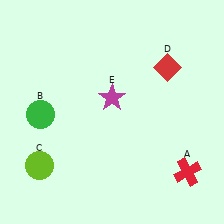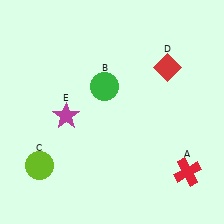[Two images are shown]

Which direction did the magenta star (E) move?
The magenta star (E) moved left.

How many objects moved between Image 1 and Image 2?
2 objects moved between the two images.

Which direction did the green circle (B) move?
The green circle (B) moved right.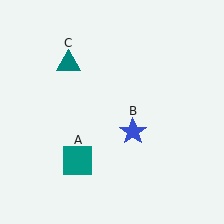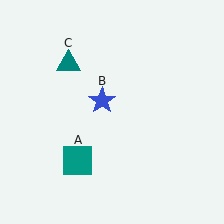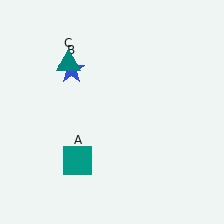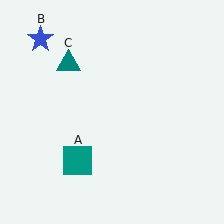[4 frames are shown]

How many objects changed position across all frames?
1 object changed position: blue star (object B).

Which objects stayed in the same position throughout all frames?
Teal square (object A) and teal triangle (object C) remained stationary.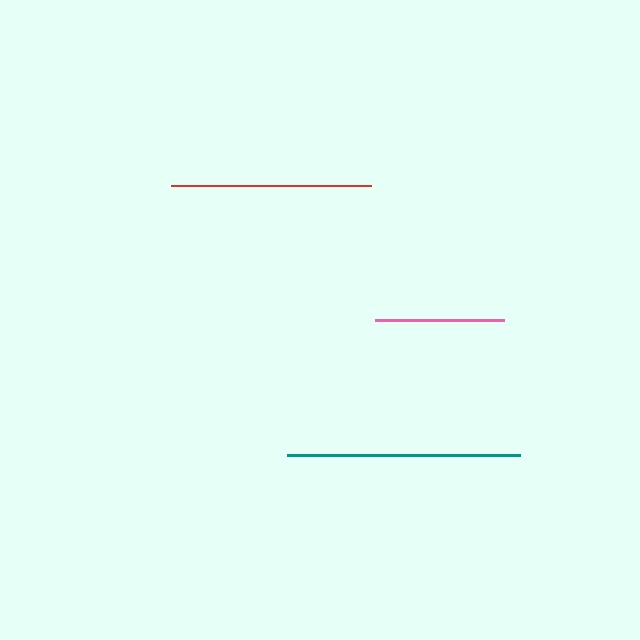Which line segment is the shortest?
The pink line is the shortest at approximately 129 pixels.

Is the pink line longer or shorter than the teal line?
The teal line is longer than the pink line.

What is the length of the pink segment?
The pink segment is approximately 129 pixels long.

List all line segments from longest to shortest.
From longest to shortest: teal, red, pink.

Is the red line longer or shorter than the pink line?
The red line is longer than the pink line.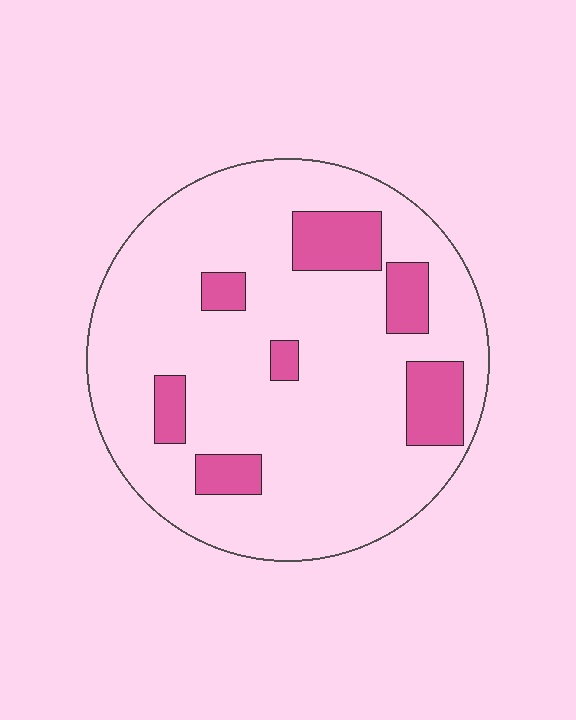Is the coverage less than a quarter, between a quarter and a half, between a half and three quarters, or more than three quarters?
Less than a quarter.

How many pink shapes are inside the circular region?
7.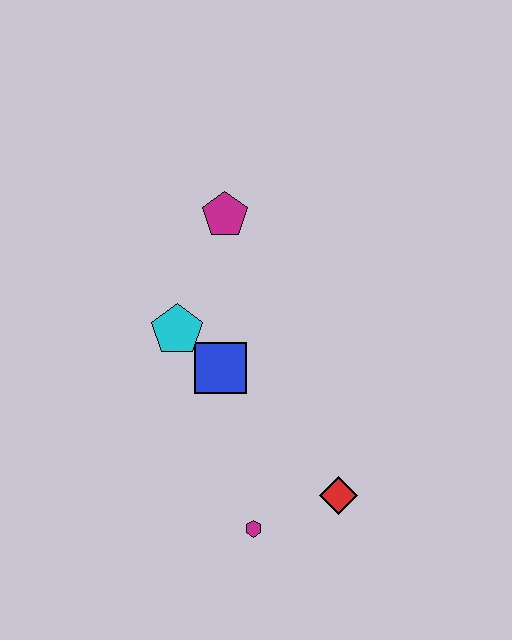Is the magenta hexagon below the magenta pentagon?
Yes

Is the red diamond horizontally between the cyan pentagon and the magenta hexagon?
No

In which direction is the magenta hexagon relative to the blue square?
The magenta hexagon is below the blue square.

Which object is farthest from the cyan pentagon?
The red diamond is farthest from the cyan pentagon.